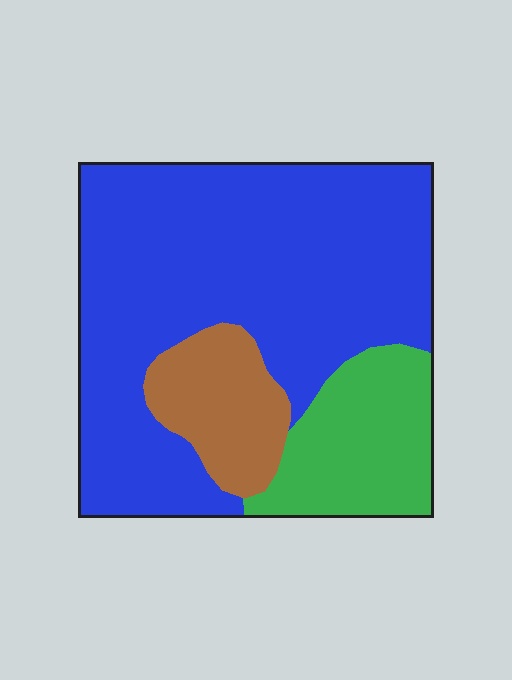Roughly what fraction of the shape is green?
Green covers about 20% of the shape.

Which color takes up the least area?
Brown, at roughly 15%.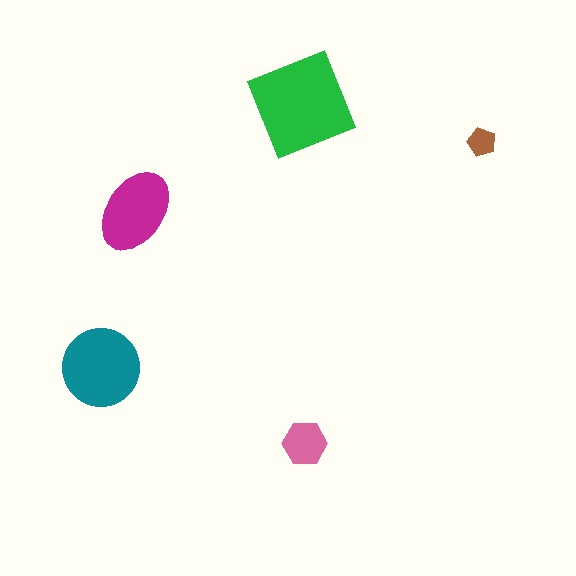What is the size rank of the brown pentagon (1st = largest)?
5th.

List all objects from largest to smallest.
The green square, the teal circle, the magenta ellipse, the pink hexagon, the brown pentagon.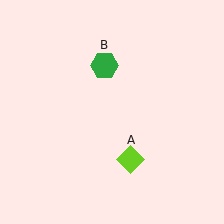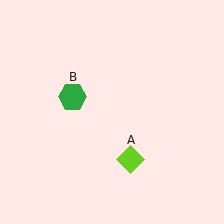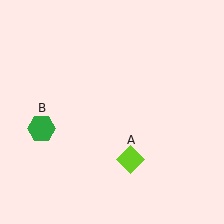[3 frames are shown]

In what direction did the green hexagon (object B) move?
The green hexagon (object B) moved down and to the left.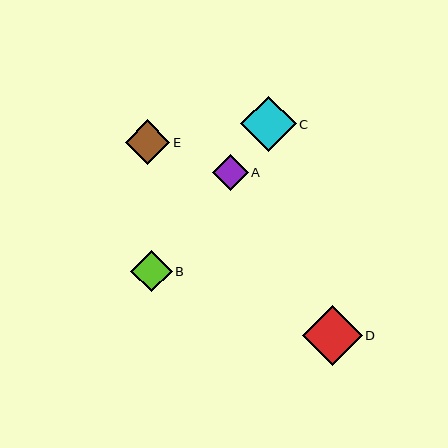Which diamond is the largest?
Diamond D is the largest with a size of approximately 60 pixels.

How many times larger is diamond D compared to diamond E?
Diamond D is approximately 1.3 times the size of diamond E.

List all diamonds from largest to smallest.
From largest to smallest: D, C, E, B, A.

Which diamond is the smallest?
Diamond A is the smallest with a size of approximately 36 pixels.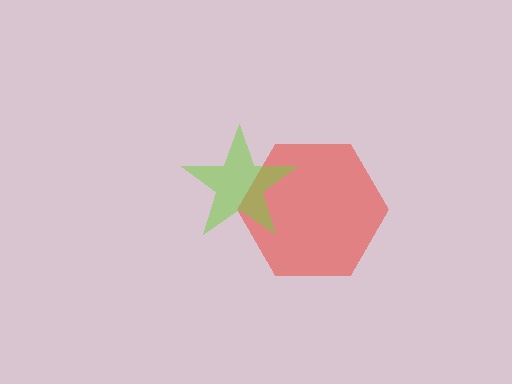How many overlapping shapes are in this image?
There are 2 overlapping shapes in the image.